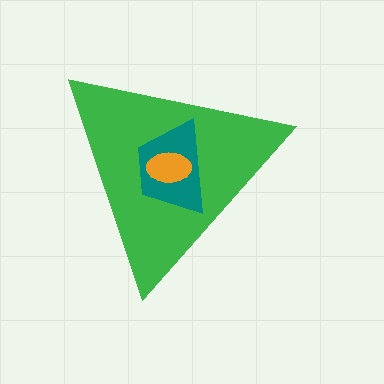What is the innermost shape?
The orange ellipse.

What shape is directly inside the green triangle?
The teal trapezoid.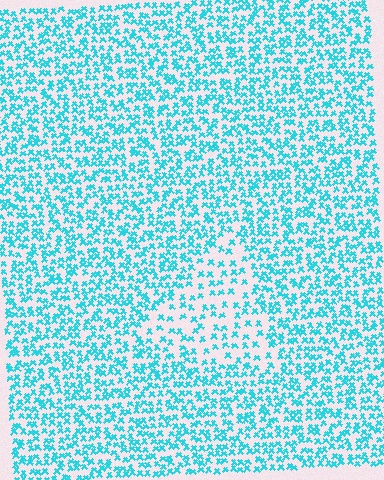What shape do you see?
I see a triangle.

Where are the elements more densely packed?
The elements are more densely packed outside the triangle boundary.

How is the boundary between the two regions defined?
The boundary is defined by a change in element density (approximately 1.9x ratio). All elements are the same color, size, and shape.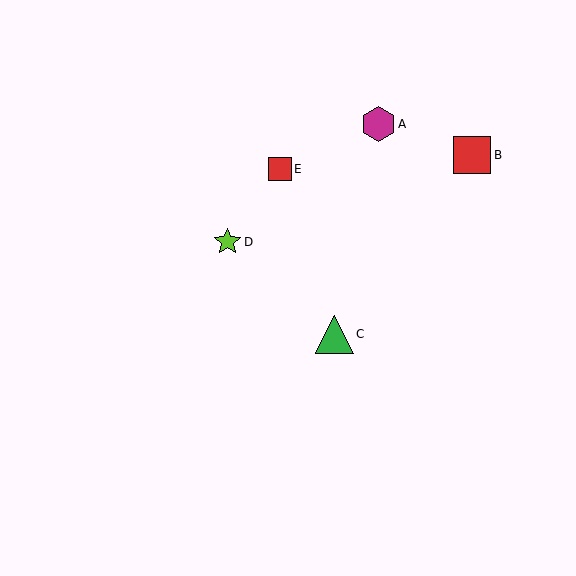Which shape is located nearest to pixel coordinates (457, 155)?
The red square (labeled B) at (472, 155) is nearest to that location.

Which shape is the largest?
The green triangle (labeled C) is the largest.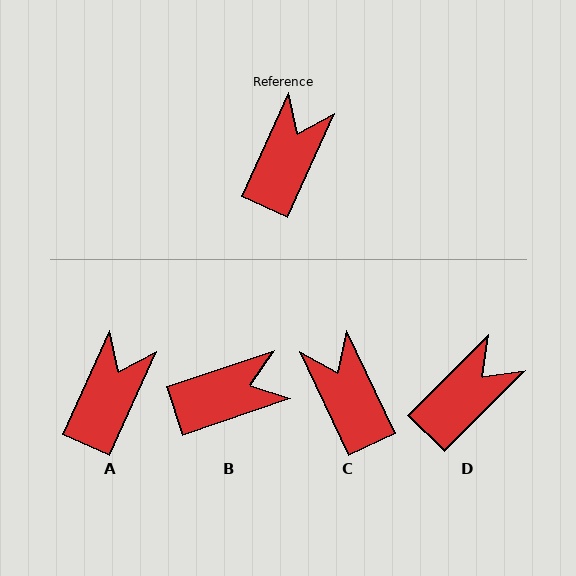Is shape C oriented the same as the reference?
No, it is off by about 49 degrees.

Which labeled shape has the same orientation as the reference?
A.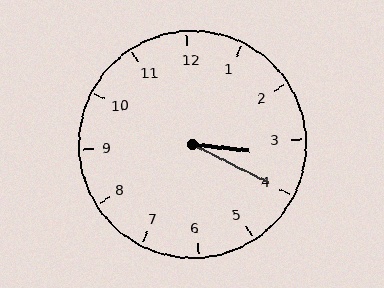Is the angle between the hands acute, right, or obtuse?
It is acute.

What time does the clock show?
3:20.